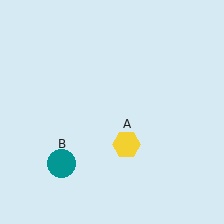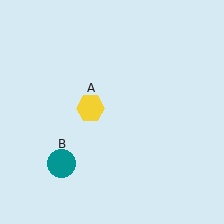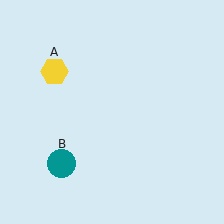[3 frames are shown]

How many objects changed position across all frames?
1 object changed position: yellow hexagon (object A).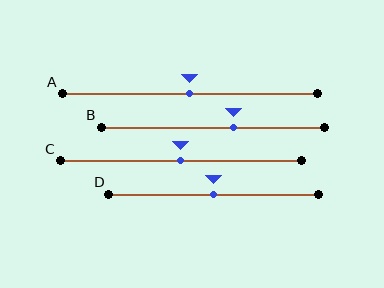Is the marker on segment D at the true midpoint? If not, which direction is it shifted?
Yes, the marker on segment D is at the true midpoint.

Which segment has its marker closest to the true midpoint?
Segment A has its marker closest to the true midpoint.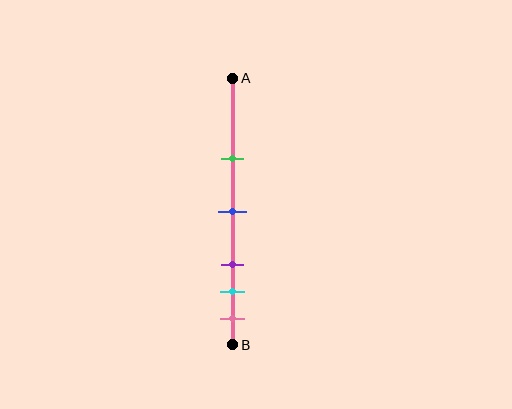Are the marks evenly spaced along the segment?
No, the marks are not evenly spaced.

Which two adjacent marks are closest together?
The cyan and pink marks are the closest adjacent pair.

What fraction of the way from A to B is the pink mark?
The pink mark is approximately 90% (0.9) of the way from A to B.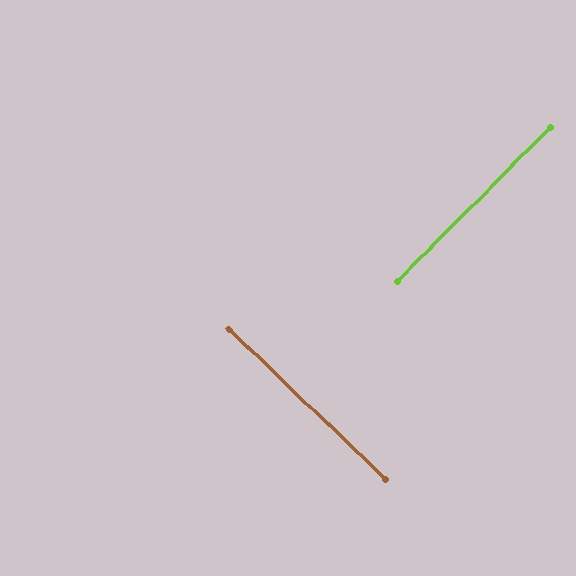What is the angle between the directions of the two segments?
Approximately 89 degrees.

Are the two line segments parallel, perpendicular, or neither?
Perpendicular — they meet at approximately 89°.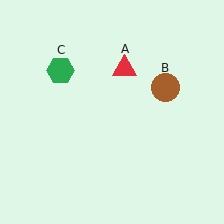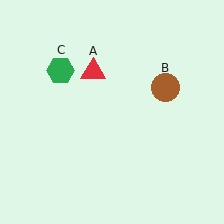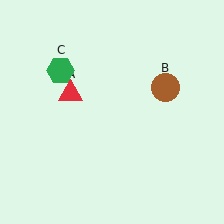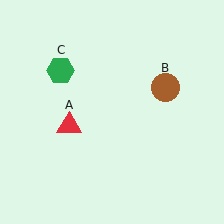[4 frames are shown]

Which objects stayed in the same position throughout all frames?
Brown circle (object B) and green hexagon (object C) remained stationary.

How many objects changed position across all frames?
1 object changed position: red triangle (object A).